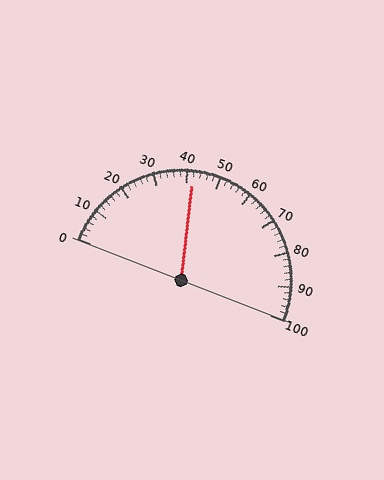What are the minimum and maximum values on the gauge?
The gauge ranges from 0 to 100.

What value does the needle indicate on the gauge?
The needle indicates approximately 42.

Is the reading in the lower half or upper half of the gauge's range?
The reading is in the lower half of the range (0 to 100).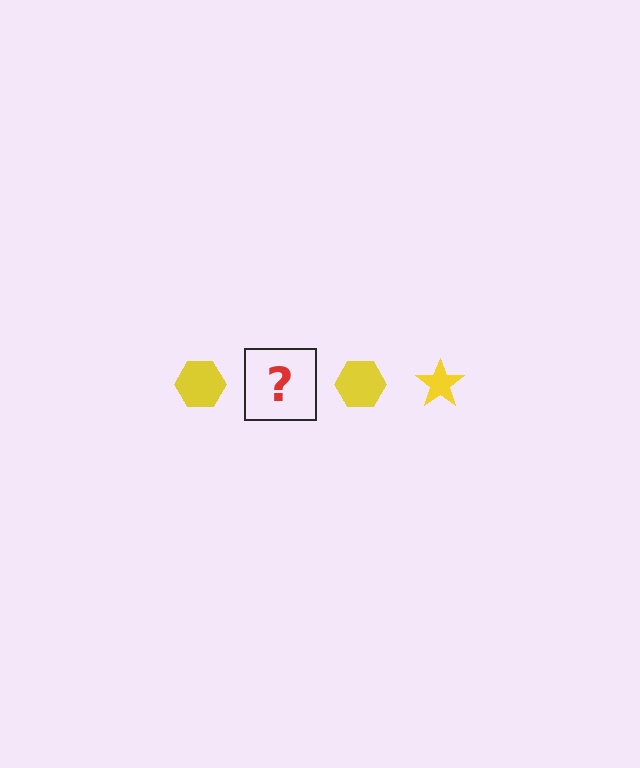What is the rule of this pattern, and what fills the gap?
The rule is that the pattern cycles through hexagon, star shapes in yellow. The gap should be filled with a yellow star.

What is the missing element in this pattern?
The missing element is a yellow star.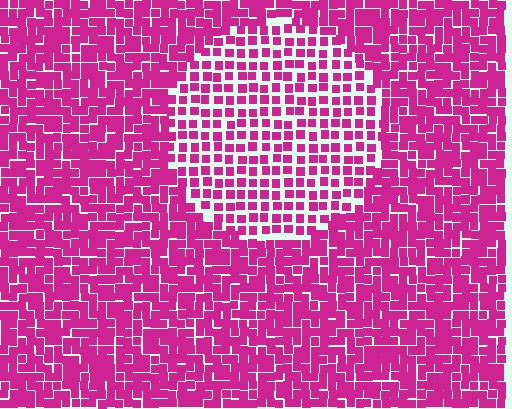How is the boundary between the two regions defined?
The boundary is defined by a change in element density (approximately 1.8x ratio). All elements are the same color, size, and shape.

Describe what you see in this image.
The image contains small magenta elements arranged at two different densities. A circle-shaped region is visible where the elements are less densely packed than the surrounding area.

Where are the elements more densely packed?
The elements are more densely packed outside the circle boundary.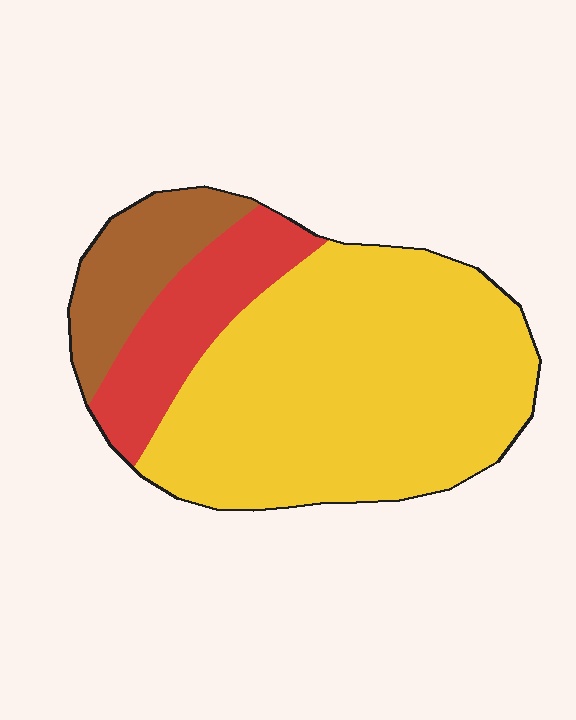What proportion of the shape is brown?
Brown covers 15% of the shape.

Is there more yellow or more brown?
Yellow.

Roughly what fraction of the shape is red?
Red takes up between a sixth and a third of the shape.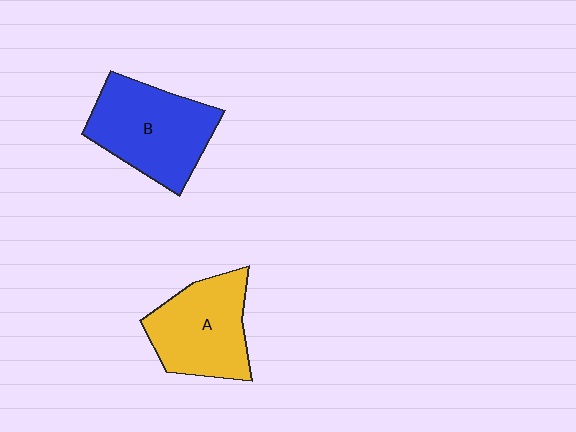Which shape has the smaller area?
Shape A (yellow).